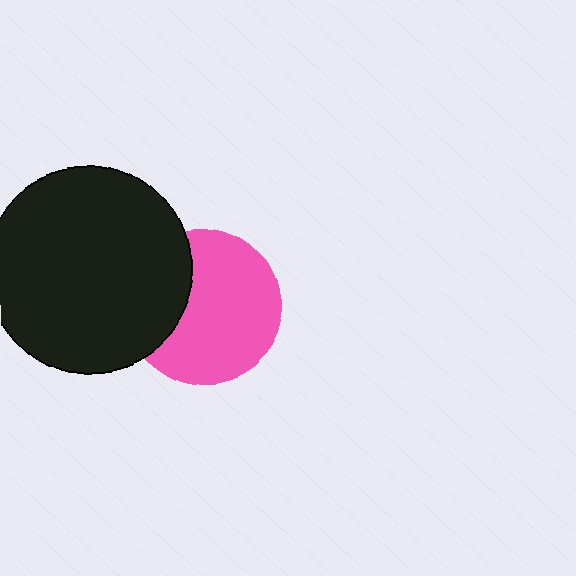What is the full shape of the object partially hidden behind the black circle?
The partially hidden object is a pink circle.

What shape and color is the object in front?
The object in front is a black circle.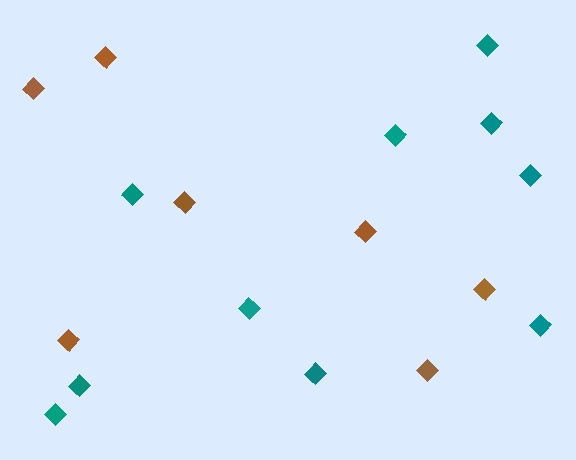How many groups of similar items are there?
There are 2 groups: one group of brown diamonds (7) and one group of teal diamonds (10).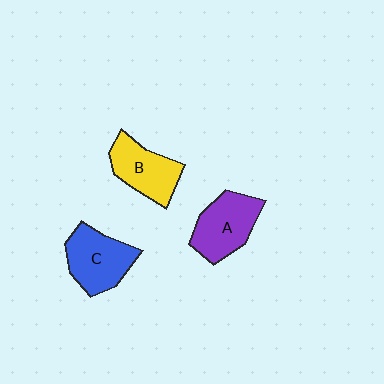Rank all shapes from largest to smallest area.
From largest to smallest: C (blue), A (purple), B (yellow).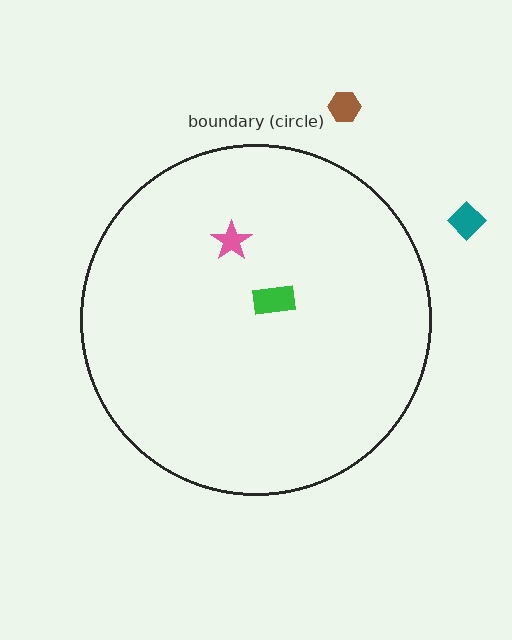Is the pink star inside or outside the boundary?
Inside.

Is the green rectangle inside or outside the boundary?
Inside.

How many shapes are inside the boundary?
2 inside, 2 outside.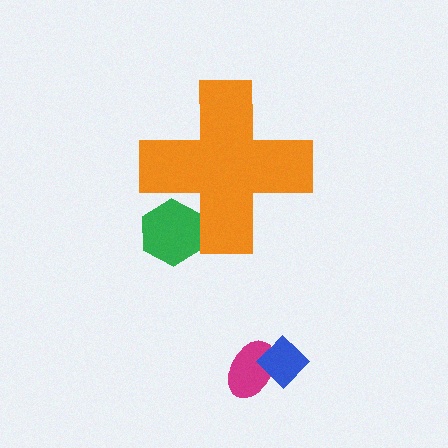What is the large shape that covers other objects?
An orange cross.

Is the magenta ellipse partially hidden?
No, the magenta ellipse is fully visible.